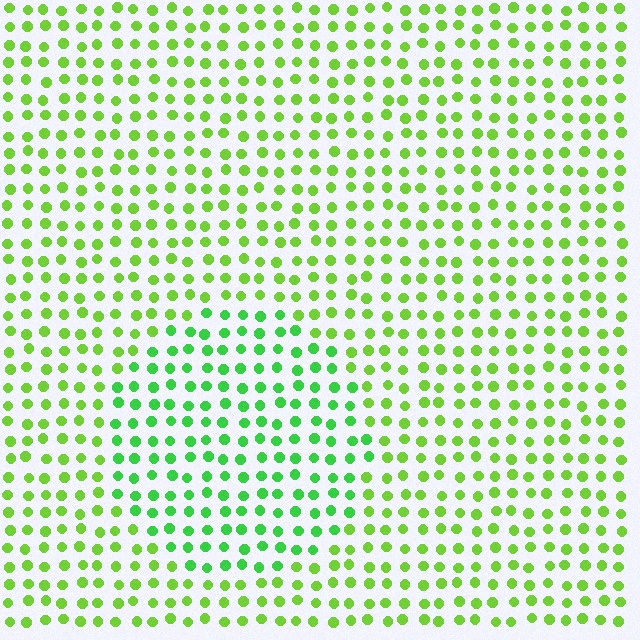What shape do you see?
I see a circle.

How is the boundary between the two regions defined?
The boundary is defined purely by a slight shift in hue (about 28 degrees). Spacing, size, and orientation are identical on both sides.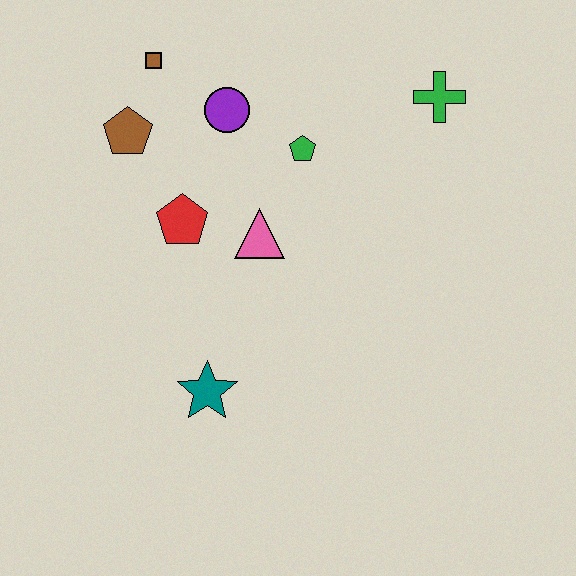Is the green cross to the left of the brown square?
No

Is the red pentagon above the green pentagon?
No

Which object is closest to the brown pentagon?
The brown square is closest to the brown pentagon.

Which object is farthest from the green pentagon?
The teal star is farthest from the green pentagon.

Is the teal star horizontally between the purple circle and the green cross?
No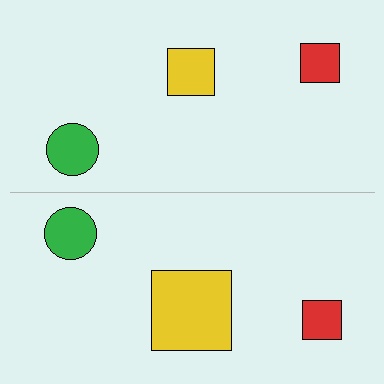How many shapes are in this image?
There are 6 shapes in this image.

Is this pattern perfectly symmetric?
No, the pattern is not perfectly symmetric. The yellow square on the bottom side has a different size than its mirror counterpart.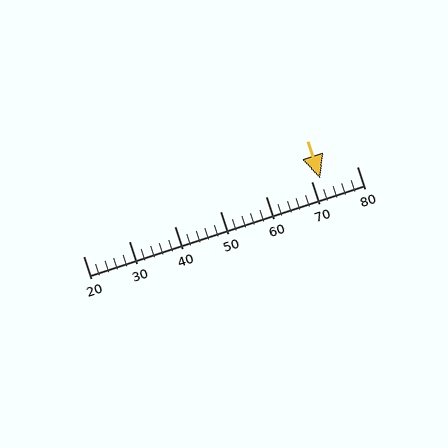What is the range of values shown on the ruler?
The ruler shows values from 20 to 80.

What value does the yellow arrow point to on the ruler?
The yellow arrow points to approximately 72.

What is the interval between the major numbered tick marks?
The major tick marks are spaced 10 units apart.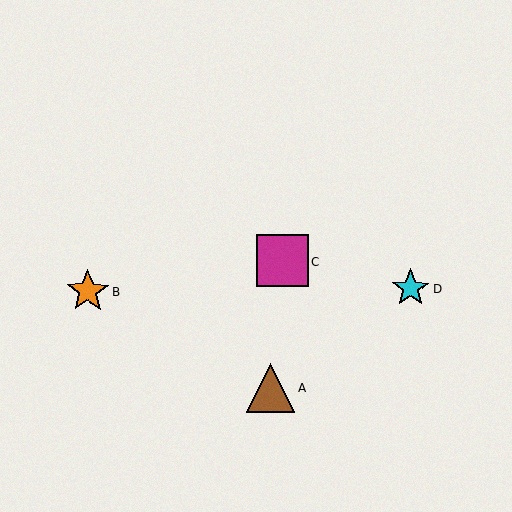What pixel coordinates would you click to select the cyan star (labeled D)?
Click at (410, 289) to select the cyan star D.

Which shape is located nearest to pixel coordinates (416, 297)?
The cyan star (labeled D) at (410, 289) is nearest to that location.